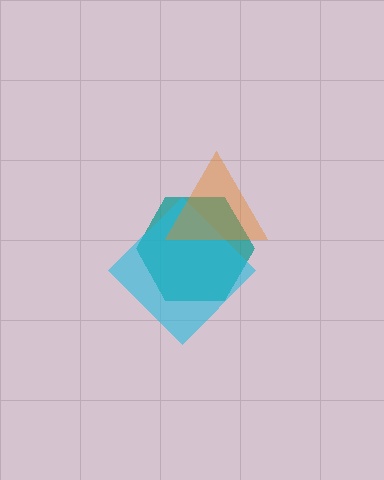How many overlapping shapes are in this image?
There are 3 overlapping shapes in the image.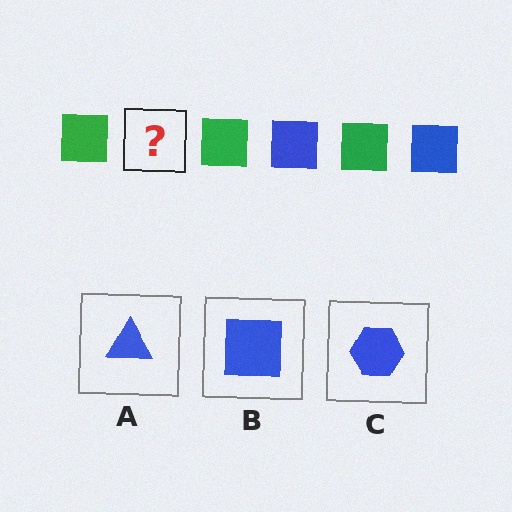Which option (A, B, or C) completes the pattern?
B.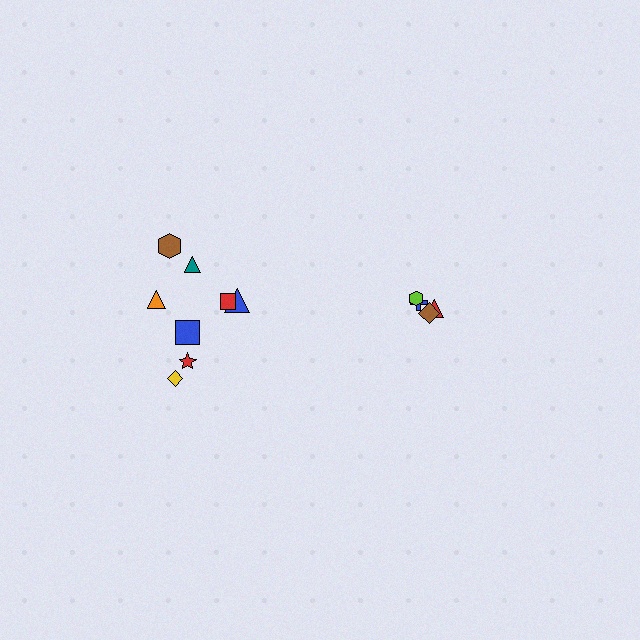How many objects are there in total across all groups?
There are 12 objects.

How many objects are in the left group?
There are 8 objects.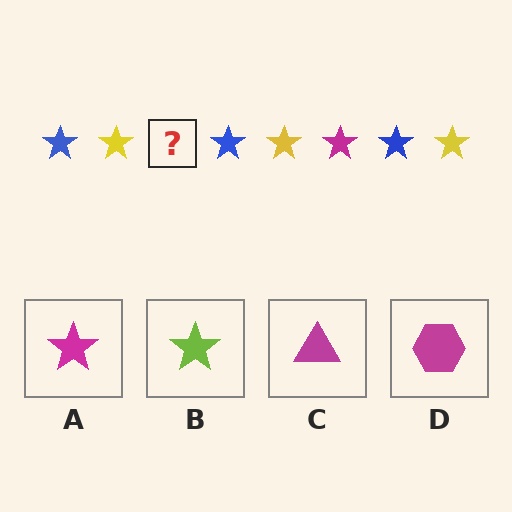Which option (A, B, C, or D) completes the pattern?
A.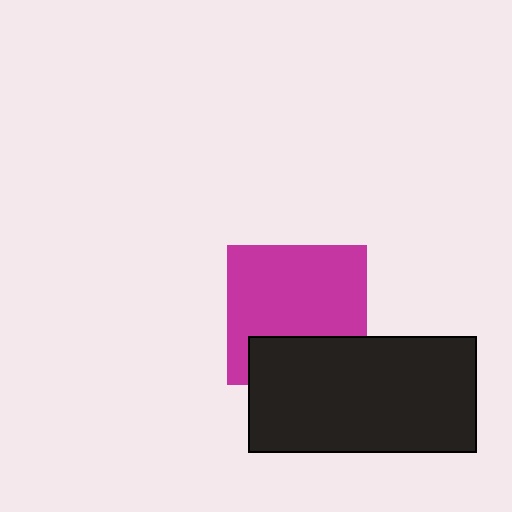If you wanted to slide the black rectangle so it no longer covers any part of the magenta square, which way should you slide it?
Slide it down — that is the most direct way to separate the two shapes.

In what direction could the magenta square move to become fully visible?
The magenta square could move up. That would shift it out from behind the black rectangle entirely.